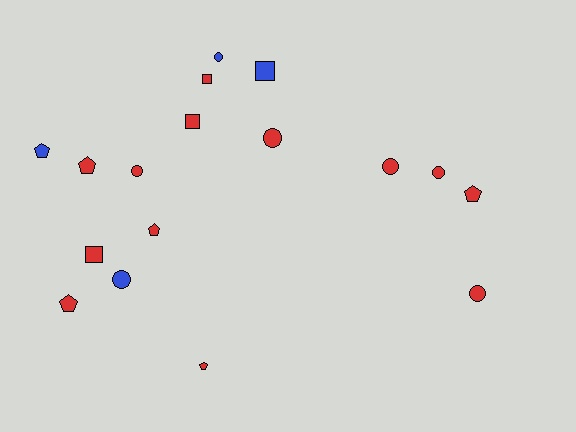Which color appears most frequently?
Red, with 13 objects.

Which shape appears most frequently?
Circle, with 7 objects.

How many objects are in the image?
There are 17 objects.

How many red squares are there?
There are 3 red squares.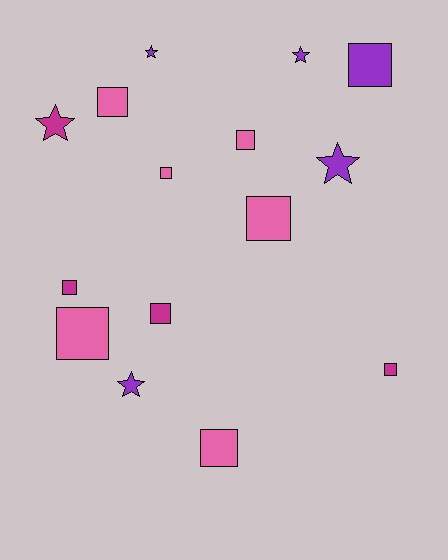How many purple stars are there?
There are 4 purple stars.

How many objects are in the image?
There are 15 objects.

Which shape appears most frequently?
Square, with 10 objects.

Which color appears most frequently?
Pink, with 6 objects.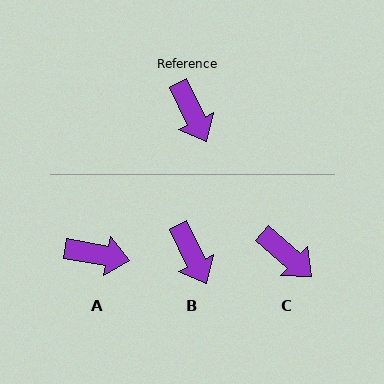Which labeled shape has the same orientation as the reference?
B.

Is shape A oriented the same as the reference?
No, it is off by about 54 degrees.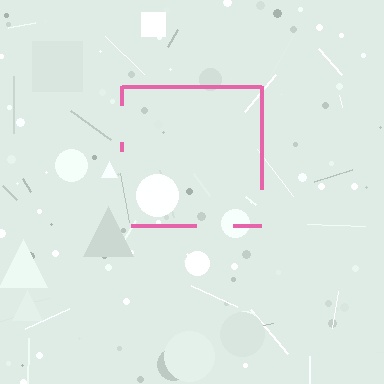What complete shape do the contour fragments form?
The contour fragments form a square.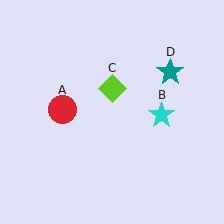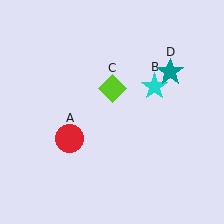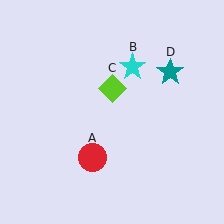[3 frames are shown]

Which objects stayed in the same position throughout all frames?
Lime diamond (object C) and teal star (object D) remained stationary.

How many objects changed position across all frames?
2 objects changed position: red circle (object A), cyan star (object B).